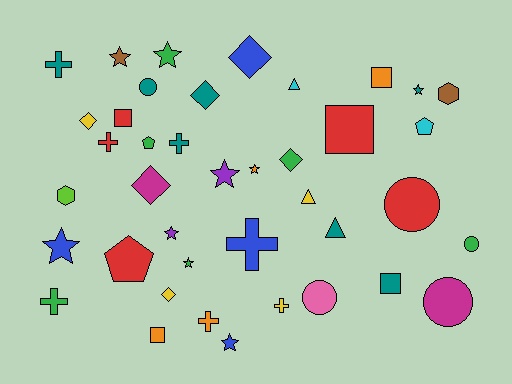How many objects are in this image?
There are 40 objects.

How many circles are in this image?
There are 5 circles.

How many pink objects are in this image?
There is 1 pink object.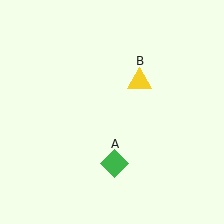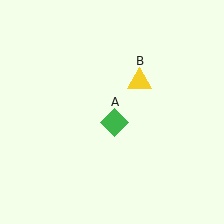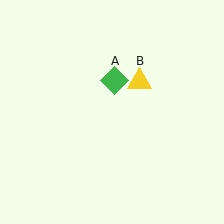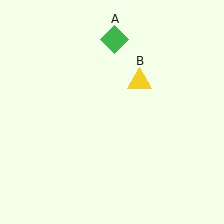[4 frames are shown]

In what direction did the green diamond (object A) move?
The green diamond (object A) moved up.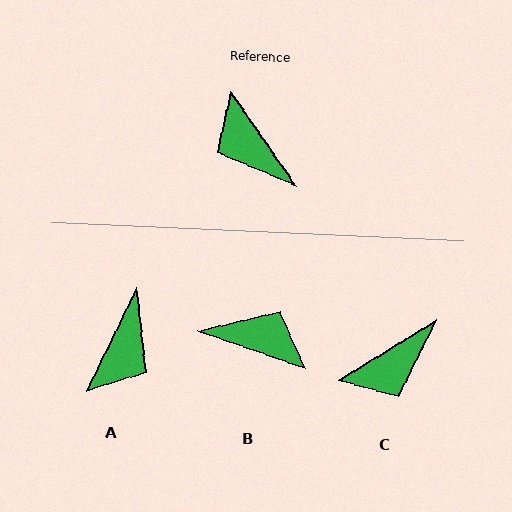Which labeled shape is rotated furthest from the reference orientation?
B, about 144 degrees away.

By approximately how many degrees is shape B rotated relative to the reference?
Approximately 144 degrees clockwise.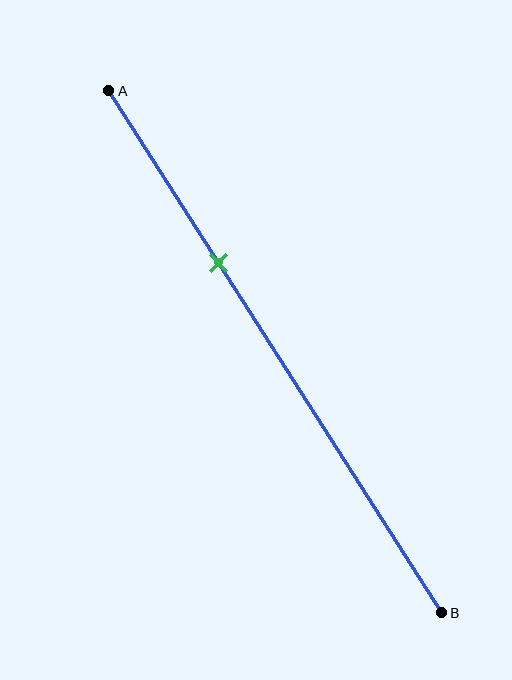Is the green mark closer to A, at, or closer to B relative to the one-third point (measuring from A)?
The green mark is approximately at the one-third point of segment AB.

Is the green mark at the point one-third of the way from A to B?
Yes, the mark is approximately at the one-third point.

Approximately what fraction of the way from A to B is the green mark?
The green mark is approximately 35% of the way from A to B.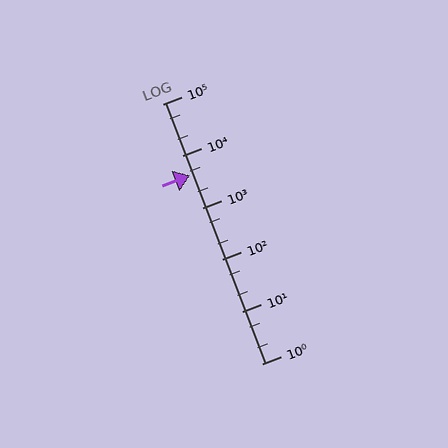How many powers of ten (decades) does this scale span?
The scale spans 5 decades, from 1 to 100000.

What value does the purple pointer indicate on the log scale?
The pointer indicates approximately 4200.